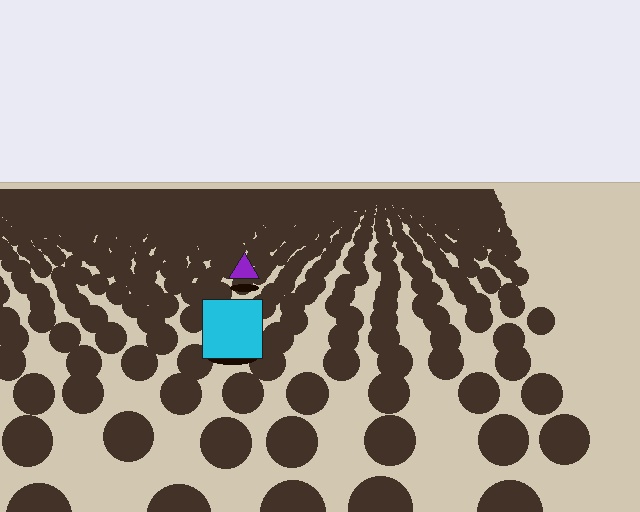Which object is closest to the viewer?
The cyan square is closest. The texture marks near it are larger and more spread out.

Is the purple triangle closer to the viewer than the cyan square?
No. The cyan square is closer — you can tell from the texture gradient: the ground texture is coarser near it.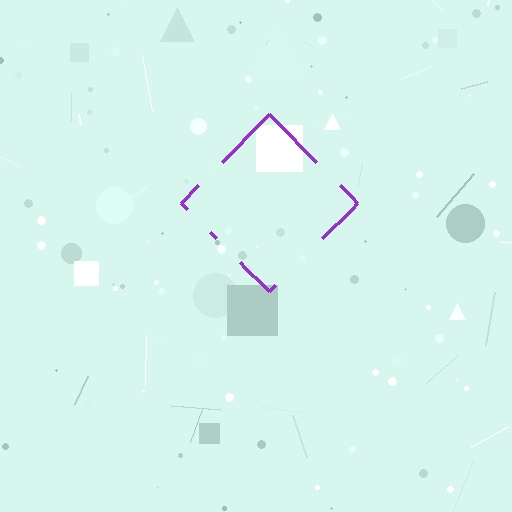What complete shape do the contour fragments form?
The contour fragments form a diamond.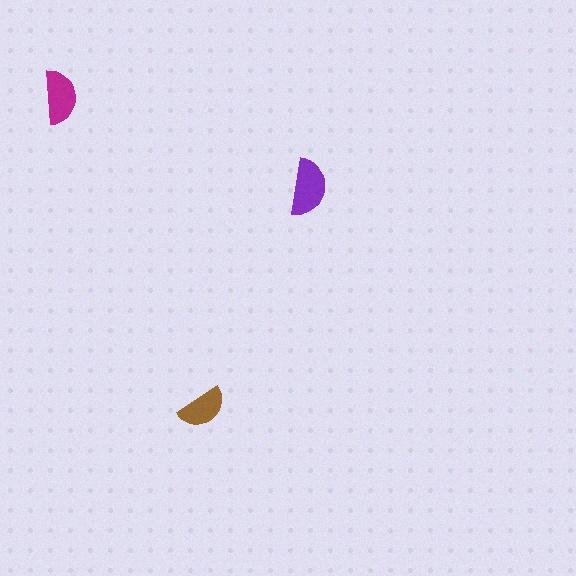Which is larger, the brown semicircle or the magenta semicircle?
The magenta one.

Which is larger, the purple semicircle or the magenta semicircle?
The purple one.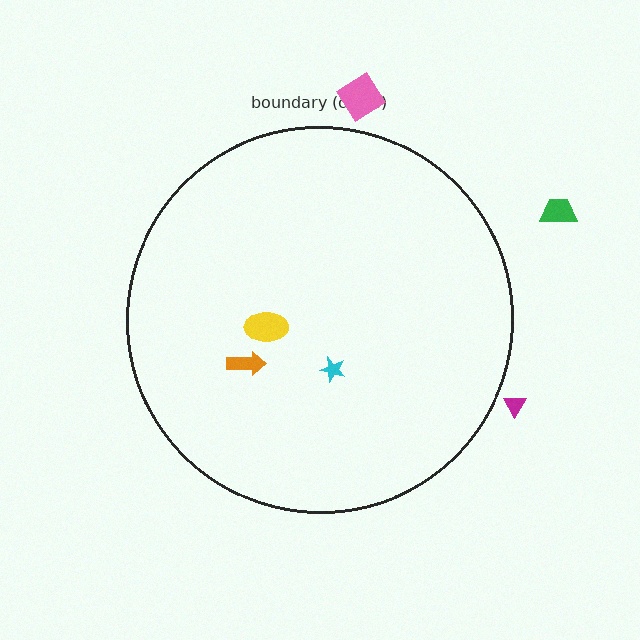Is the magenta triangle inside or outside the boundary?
Outside.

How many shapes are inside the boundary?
3 inside, 3 outside.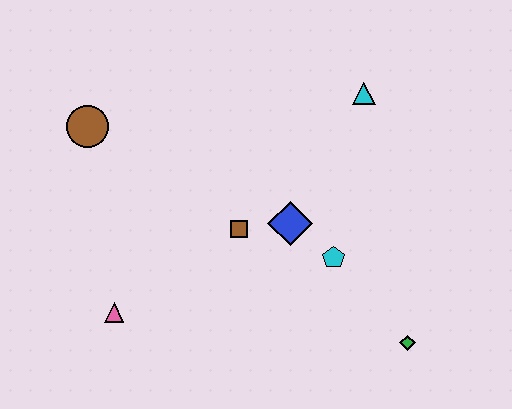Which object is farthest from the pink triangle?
The cyan triangle is farthest from the pink triangle.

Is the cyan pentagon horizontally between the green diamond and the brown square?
Yes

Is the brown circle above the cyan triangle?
No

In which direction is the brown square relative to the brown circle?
The brown square is to the right of the brown circle.